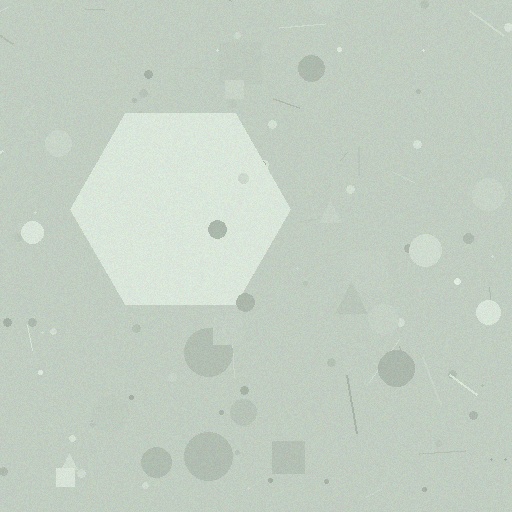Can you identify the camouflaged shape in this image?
The camouflaged shape is a hexagon.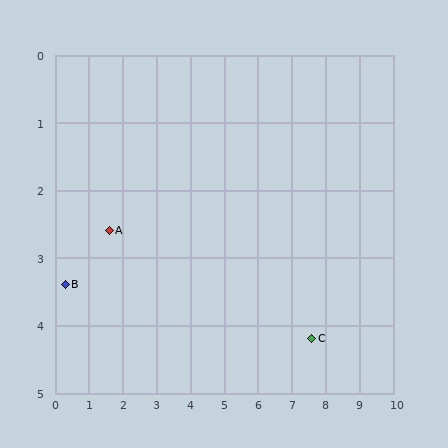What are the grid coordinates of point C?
Point C is at approximately (7.6, 4.2).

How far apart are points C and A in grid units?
Points C and A are about 6.2 grid units apart.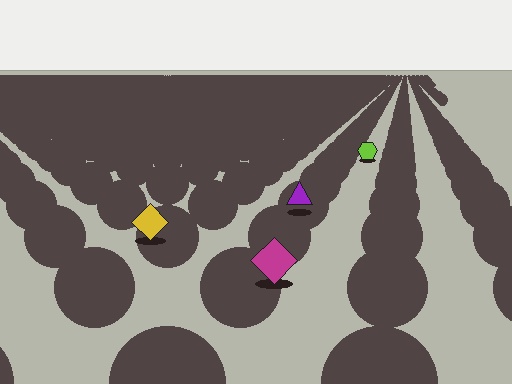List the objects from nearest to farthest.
From nearest to farthest: the magenta diamond, the yellow diamond, the purple triangle, the lime hexagon.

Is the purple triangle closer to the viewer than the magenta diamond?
No. The magenta diamond is closer — you can tell from the texture gradient: the ground texture is coarser near it.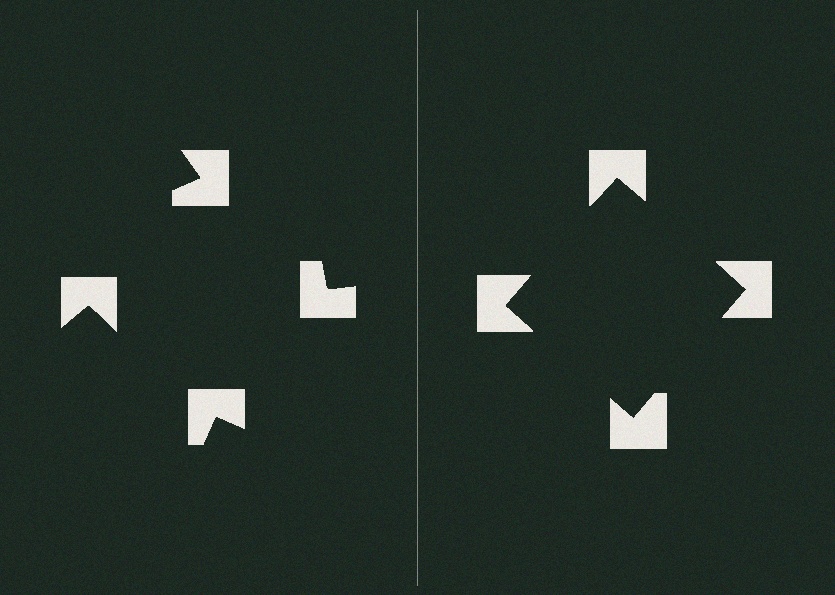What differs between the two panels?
The notched squares are positioned identically on both sides; only the wedge orientations differ. On the right they align to a square; on the left they are misaligned.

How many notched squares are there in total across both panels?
8 — 4 on each side.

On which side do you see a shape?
An illusory square appears on the right side. On the left side the wedge cuts are rotated, so no coherent shape forms.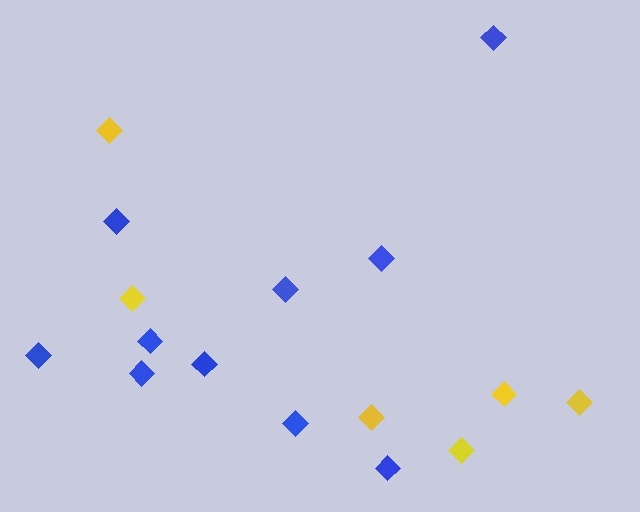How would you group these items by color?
There are 2 groups: one group of yellow diamonds (6) and one group of blue diamonds (10).